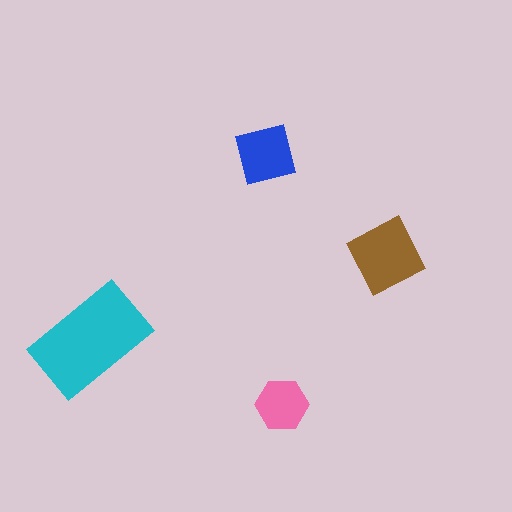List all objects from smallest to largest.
The pink hexagon, the blue square, the brown diamond, the cyan rectangle.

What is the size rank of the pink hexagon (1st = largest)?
4th.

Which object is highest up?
The blue square is topmost.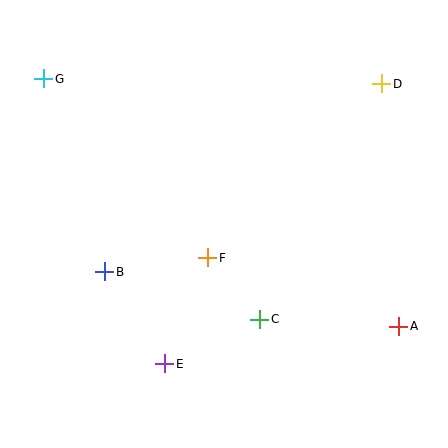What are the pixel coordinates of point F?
Point F is at (208, 258).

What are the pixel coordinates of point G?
Point G is at (44, 79).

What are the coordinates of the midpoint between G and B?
The midpoint between G and B is at (74, 175).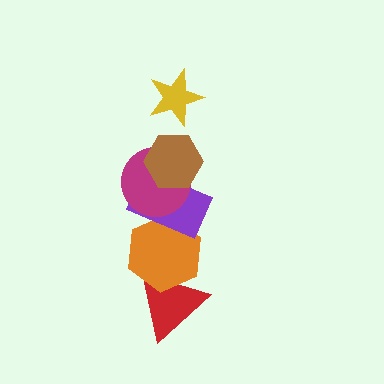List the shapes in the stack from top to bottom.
From top to bottom: the yellow star, the brown hexagon, the magenta circle, the purple rectangle, the orange hexagon, the red triangle.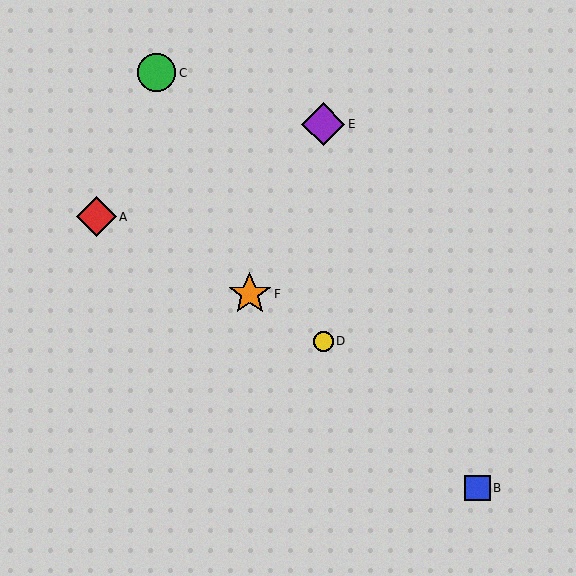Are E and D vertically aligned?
Yes, both are at x≈323.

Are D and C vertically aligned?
No, D is at x≈323 and C is at x≈157.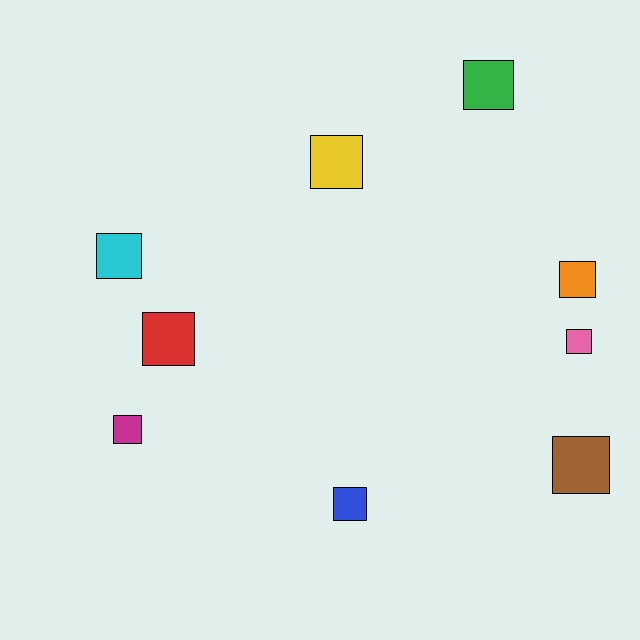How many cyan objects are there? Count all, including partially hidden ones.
There is 1 cyan object.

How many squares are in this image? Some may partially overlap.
There are 9 squares.